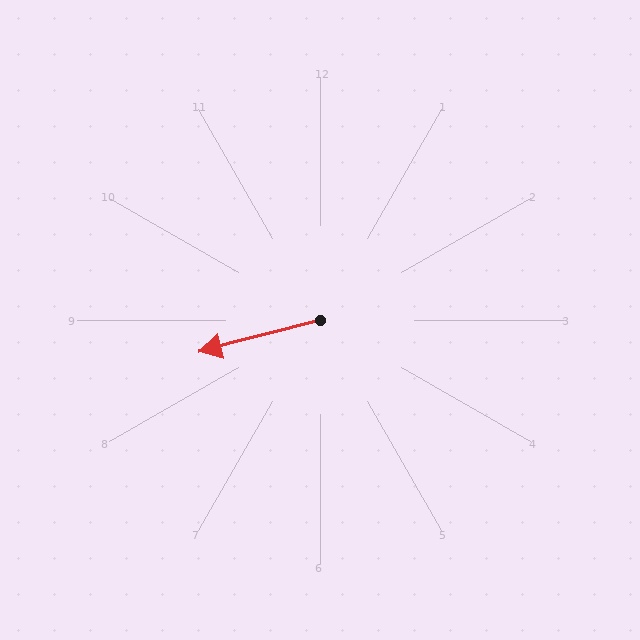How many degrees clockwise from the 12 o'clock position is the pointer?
Approximately 255 degrees.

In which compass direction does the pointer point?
West.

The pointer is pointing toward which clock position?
Roughly 9 o'clock.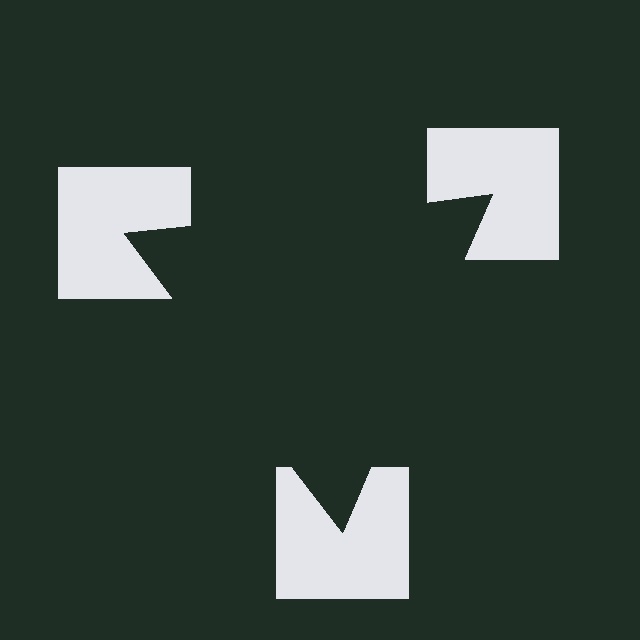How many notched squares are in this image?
There are 3 — one at each vertex of the illusory triangle.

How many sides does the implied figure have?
3 sides.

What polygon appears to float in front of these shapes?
An illusory triangle — its edges are inferred from the aligned wedge cuts in the notched squares, not physically drawn.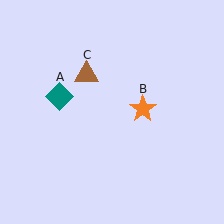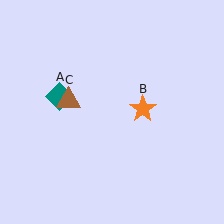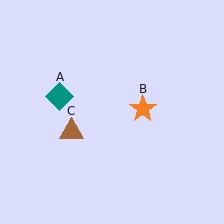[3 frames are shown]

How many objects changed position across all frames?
1 object changed position: brown triangle (object C).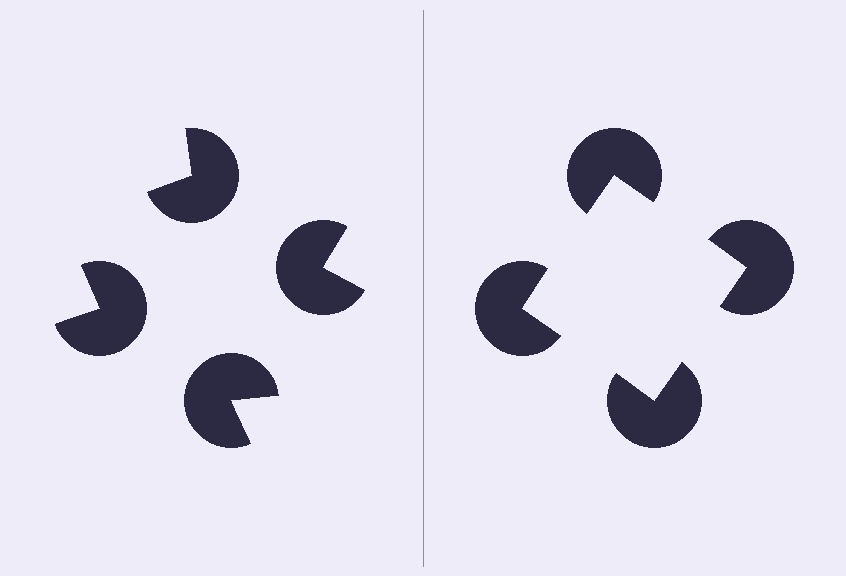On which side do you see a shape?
An illusory square appears on the right side. On the left side the wedge cuts are rotated, so no coherent shape forms.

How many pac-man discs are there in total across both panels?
8 — 4 on each side.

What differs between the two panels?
The pac-man discs are positioned identically on both sides; only the wedge orientations differ. On the right they align to a square; on the left they are misaligned.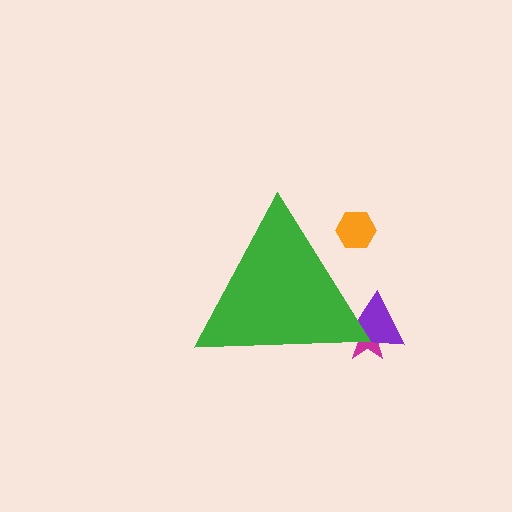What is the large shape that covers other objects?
A green triangle.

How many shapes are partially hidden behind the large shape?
3 shapes are partially hidden.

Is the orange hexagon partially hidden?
Yes, the orange hexagon is partially hidden behind the green triangle.